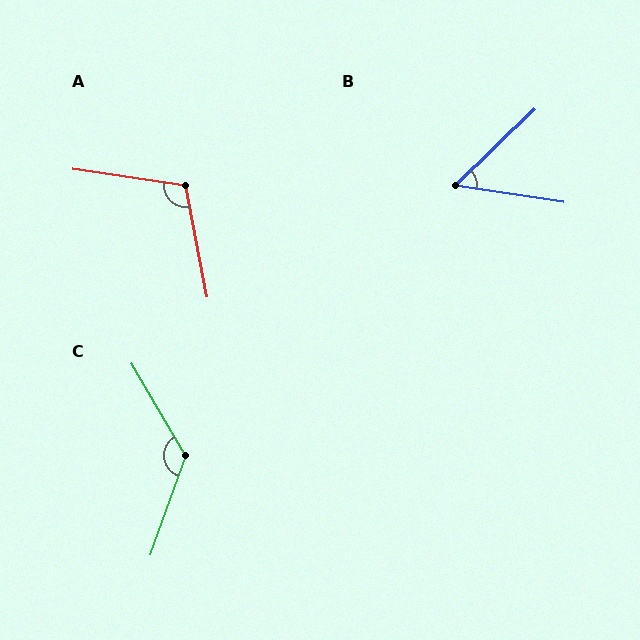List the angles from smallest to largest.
B (53°), A (109°), C (130°).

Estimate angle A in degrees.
Approximately 109 degrees.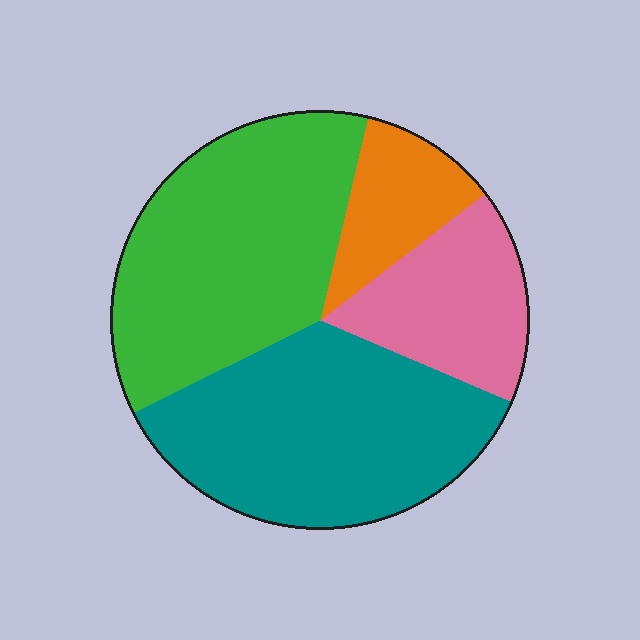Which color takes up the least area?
Orange, at roughly 10%.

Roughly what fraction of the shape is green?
Green covers 36% of the shape.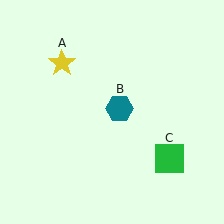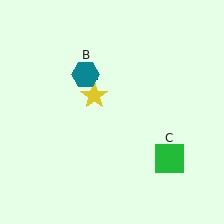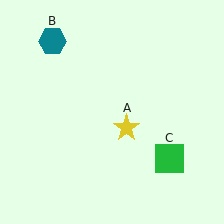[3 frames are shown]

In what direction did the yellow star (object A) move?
The yellow star (object A) moved down and to the right.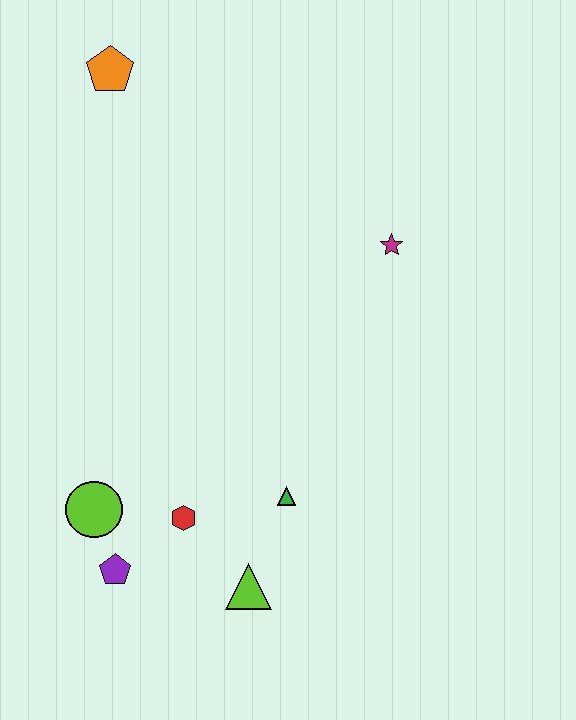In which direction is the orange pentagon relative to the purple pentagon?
The orange pentagon is above the purple pentagon.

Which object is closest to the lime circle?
The purple pentagon is closest to the lime circle.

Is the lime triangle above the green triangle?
No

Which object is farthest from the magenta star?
The purple pentagon is farthest from the magenta star.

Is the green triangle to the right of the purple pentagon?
Yes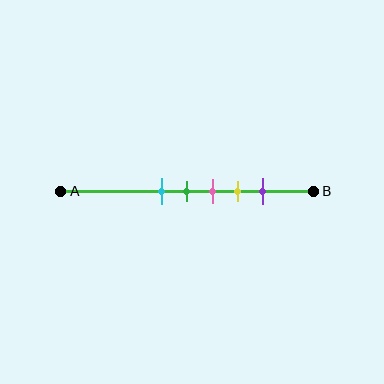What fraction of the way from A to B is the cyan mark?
The cyan mark is approximately 40% (0.4) of the way from A to B.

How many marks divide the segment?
There are 5 marks dividing the segment.